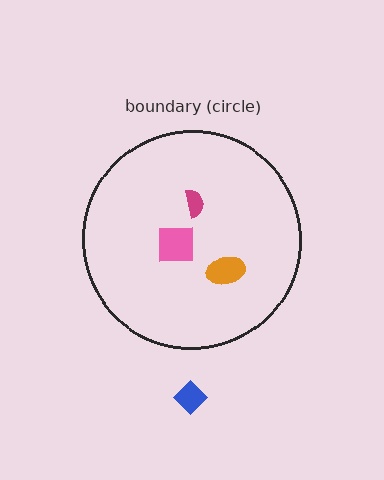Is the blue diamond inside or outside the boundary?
Outside.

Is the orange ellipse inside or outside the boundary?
Inside.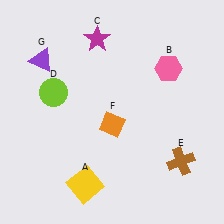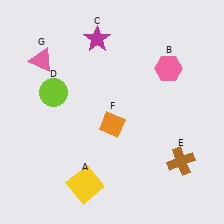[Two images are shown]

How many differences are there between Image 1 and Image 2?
There is 1 difference between the two images.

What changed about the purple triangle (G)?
In Image 1, G is purple. In Image 2, it changed to pink.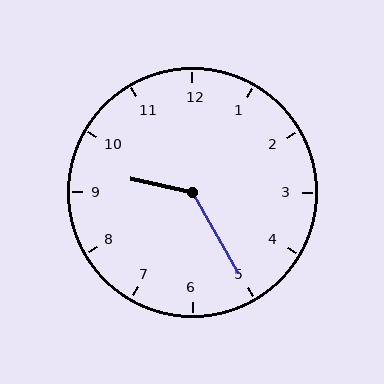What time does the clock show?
9:25.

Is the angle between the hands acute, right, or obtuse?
It is obtuse.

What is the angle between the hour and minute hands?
Approximately 132 degrees.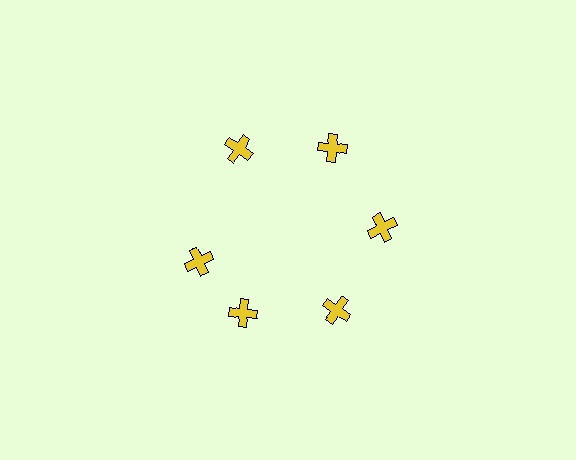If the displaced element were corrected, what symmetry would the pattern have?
It would have 6-fold rotational symmetry — the pattern would map onto itself every 60 degrees.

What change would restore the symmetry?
The symmetry would be restored by rotating it back into even spacing with its neighbors so that all 6 crosses sit at equal angles and equal distance from the center.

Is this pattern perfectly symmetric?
No. The 6 yellow crosses are arranged in a ring, but one element near the 9 o'clock position is rotated out of alignment along the ring, breaking the 6-fold rotational symmetry.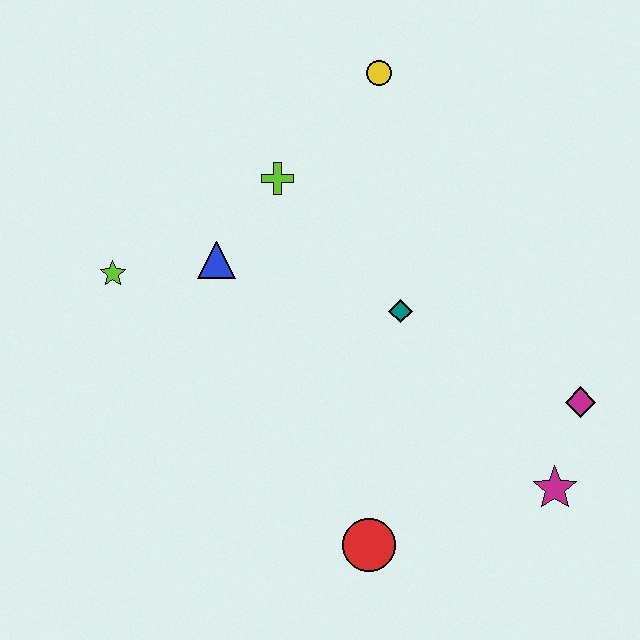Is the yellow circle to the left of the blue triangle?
No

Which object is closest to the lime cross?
The blue triangle is closest to the lime cross.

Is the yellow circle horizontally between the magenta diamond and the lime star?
Yes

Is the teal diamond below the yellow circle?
Yes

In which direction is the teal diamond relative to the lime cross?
The teal diamond is below the lime cross.